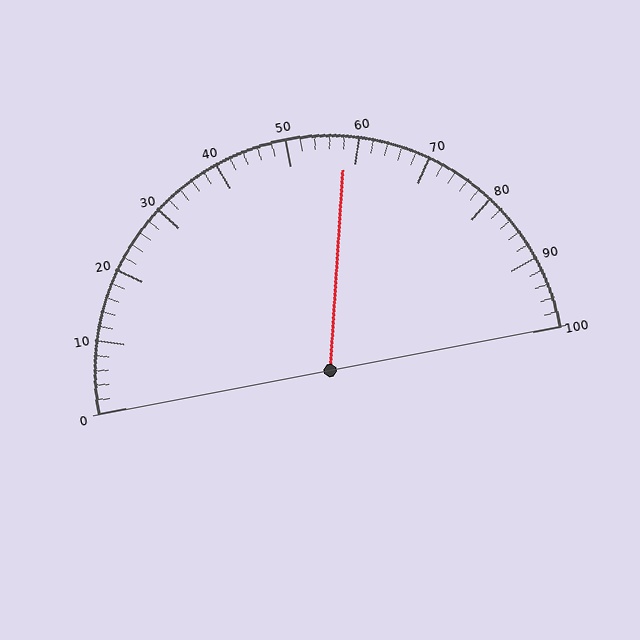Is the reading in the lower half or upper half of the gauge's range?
The reading is in the upper half of the range (0 to 100).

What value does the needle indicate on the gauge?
The needle indicates approximately 58.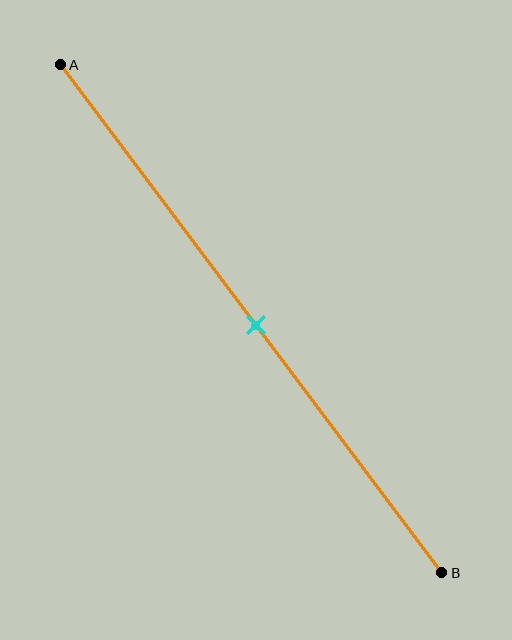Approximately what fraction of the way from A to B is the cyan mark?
The cyan mark is approximately 50% of the way from A to B.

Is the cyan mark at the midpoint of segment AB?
Yes, the mark is approximately at the midpoint.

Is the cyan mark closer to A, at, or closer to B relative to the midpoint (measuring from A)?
The cyan mark is approximately at the midpoint of segment AB.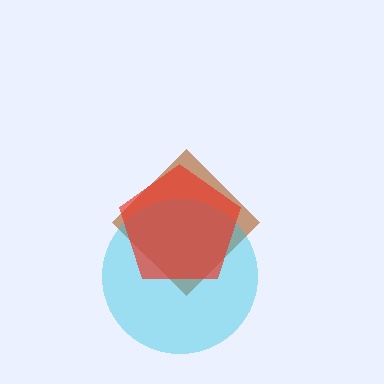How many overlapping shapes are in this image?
There are 3 overlapping shapes in the image.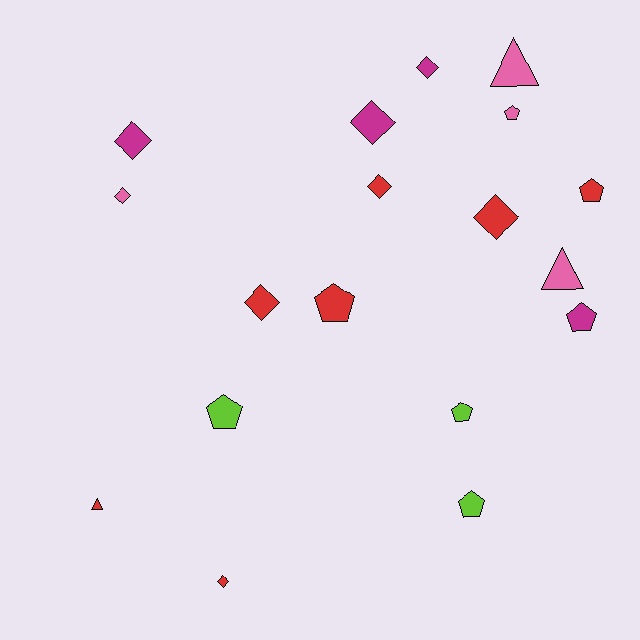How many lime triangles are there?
There are no lime triangles.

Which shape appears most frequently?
Diamond, with 8 objects.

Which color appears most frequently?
Red, with 7 objects.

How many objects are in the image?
There are 18 objects.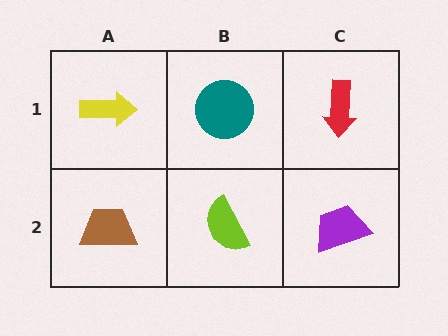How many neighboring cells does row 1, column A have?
2.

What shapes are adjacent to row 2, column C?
A red arrow (row 1, column C), a lime semicircle (row 2, column B).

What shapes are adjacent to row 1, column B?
A lime semicircle (row 2, column B), a yellow arrow (row 1, column A), a red arrow (row 1, column C).